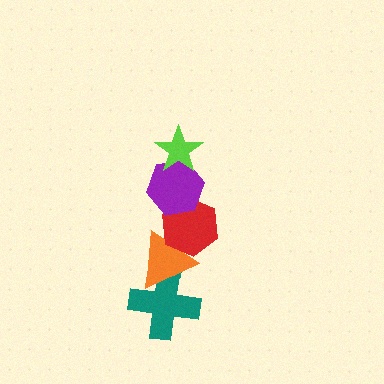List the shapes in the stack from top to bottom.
From top to bottom: the lime star, the purple hexagon, the red hexagon, the orange triangle, the teal cross.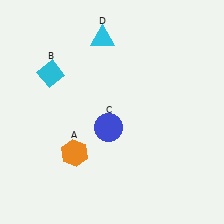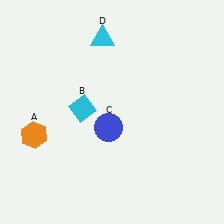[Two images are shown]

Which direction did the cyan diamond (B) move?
The cyan diamond (B) moved down.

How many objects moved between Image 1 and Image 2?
2 objects moved between the two images.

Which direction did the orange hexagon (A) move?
The orange hexagon (A) moved left.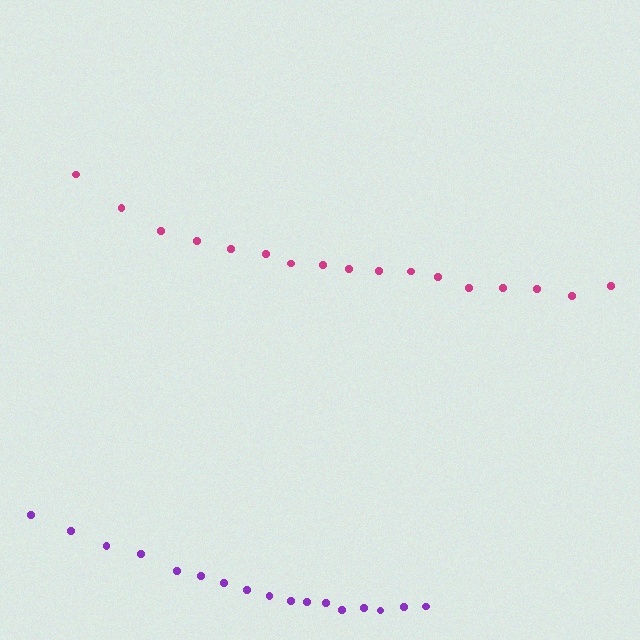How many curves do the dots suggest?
There are 2 distinct paths.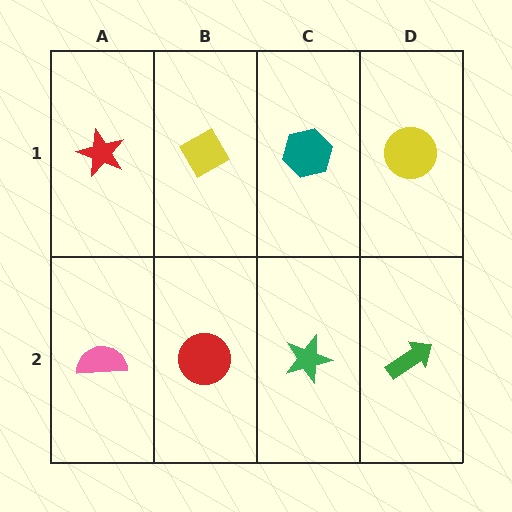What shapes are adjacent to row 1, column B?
A red circle (row 2, column B), a red star (row 1, column A), a teal hexagon (row 1, column C).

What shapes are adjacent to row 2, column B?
A yellow diamond (row 1, column B), a pink semicircle (row 2, column A), a green star (row 2, column C).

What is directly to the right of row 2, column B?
A green star.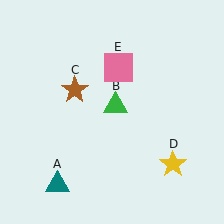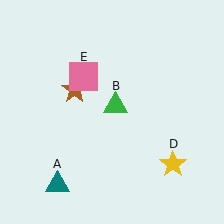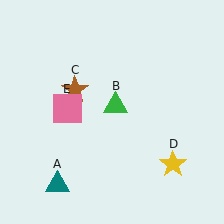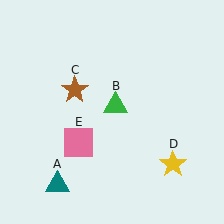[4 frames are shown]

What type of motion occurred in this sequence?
The pink square (object E) rotated counterclockwise around the center of the scene.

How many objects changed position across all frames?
1 object changed position: pink square (object E).